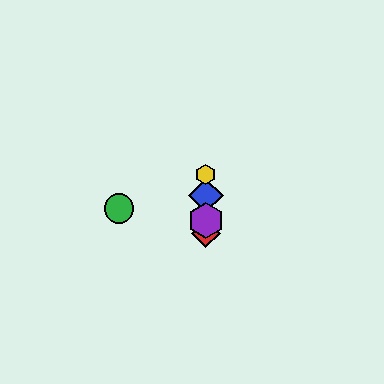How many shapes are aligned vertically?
4 shapes (the red diamond, the blue diamond, the yellow hexagon, the purple hexagon) are aligned vertically.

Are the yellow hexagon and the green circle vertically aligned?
No, the yellow hexagon is at x≈206 and the green circle is at x≈119.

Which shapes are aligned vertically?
The red diamond, the blue diamond, the yellow hexagon, the purple hexagon are aligned vertically.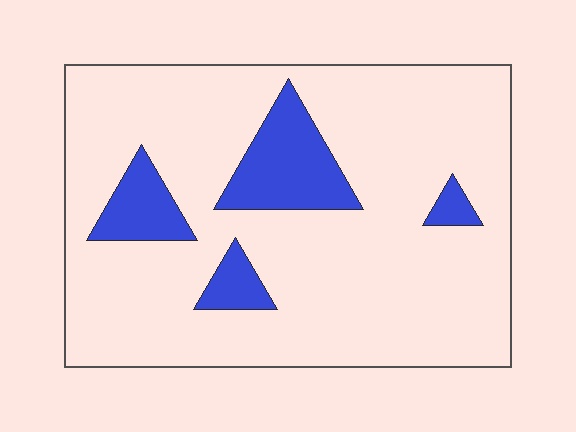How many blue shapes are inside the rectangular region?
4.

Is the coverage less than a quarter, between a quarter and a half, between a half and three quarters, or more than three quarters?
Less than a quarter.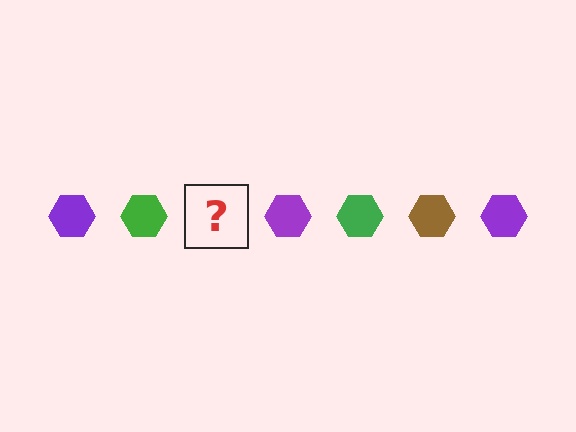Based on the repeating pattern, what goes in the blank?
The blank should be a brown hexagon.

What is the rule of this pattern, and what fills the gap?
The rule is that the pattern cycles through purple, green, brown hexagons. The gap should be filled with a brown hexagon.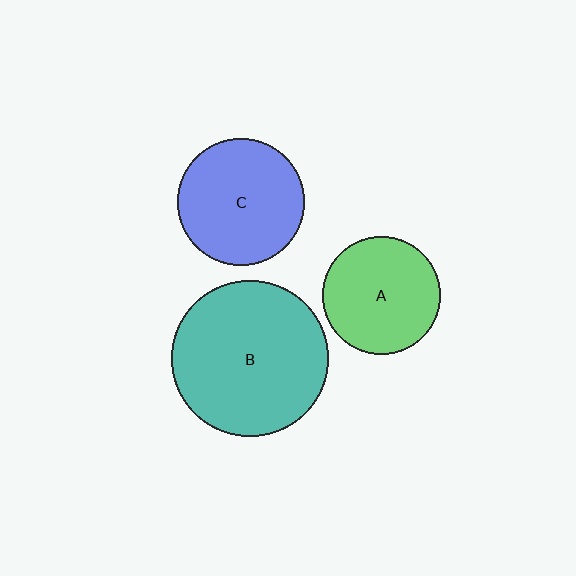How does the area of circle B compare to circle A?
Approximately 1.7 times.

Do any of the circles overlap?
No, none of the circles overlap.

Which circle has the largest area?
Circle B (teal).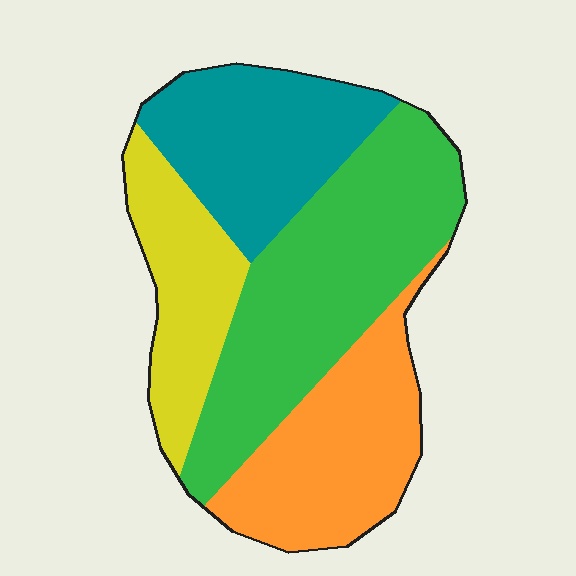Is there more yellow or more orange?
Orange.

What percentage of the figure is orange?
Orange takes up about one quarter (1/4) of the figure.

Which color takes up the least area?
Yellow, at roughly 15%.